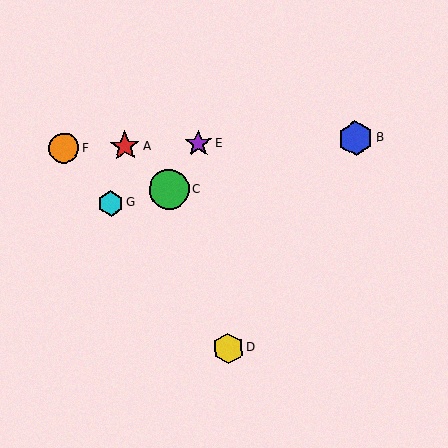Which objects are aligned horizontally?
Objects A, B, E, F are aligned horizontally.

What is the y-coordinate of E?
Object E is at y≈144.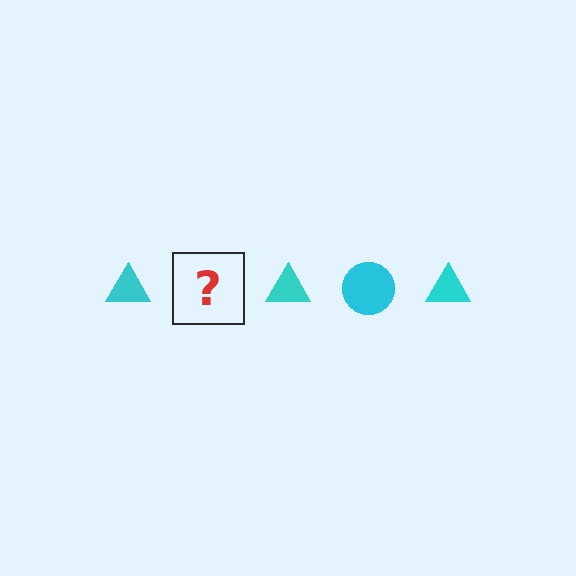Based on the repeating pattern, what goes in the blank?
The blank should be a cyan circle.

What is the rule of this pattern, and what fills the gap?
The rule is that the pattern cycles through triangle, circle shapes in cyan. The gap should be filled with a cyan circle.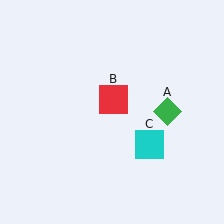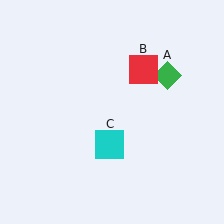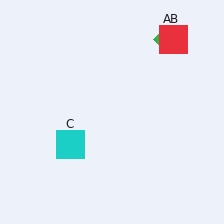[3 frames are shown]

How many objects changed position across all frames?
3 objects changed position: green diamond (object A), red square (object B), cyan square (object C).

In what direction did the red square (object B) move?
The red square (object B) moved up and to the right.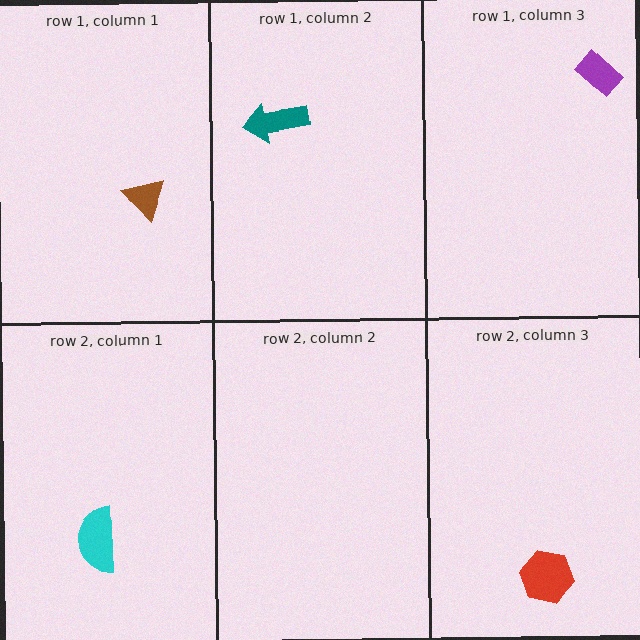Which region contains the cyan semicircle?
The row 2, column 1 region.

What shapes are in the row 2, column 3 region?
The red hexagon.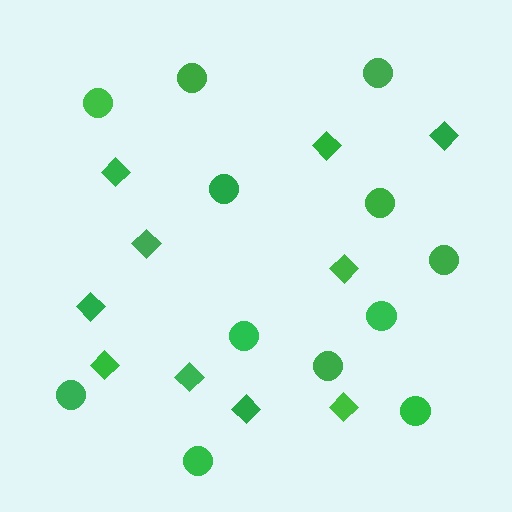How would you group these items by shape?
There are 2 groups: one group of diamonds (10) and one group of circles (12).